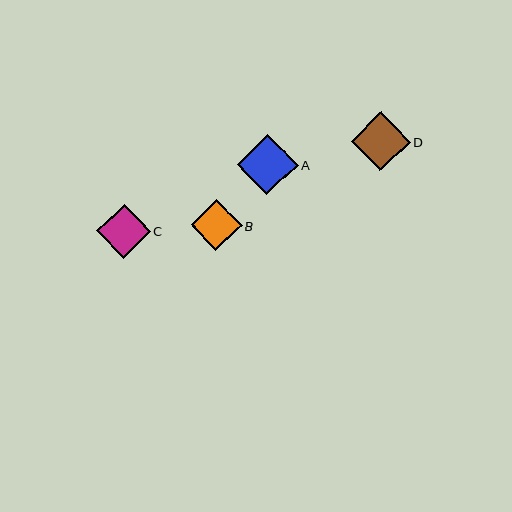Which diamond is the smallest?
Diamond B is the smallest with a size of approximately 51 pixels.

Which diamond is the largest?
Diamond A is the largest with a size of approximately 61 pixels.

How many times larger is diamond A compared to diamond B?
Diamond A is approximately 1.2 times the size of diamond B.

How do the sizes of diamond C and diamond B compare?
Diamond C and diamond B are approximately the same size.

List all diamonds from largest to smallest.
From largest to smallest: A, D, C, B.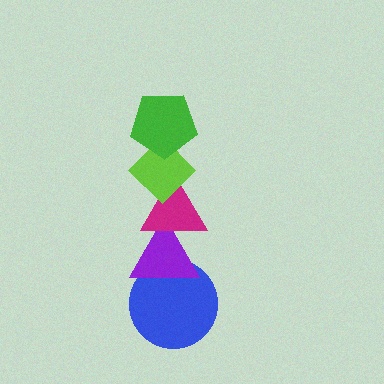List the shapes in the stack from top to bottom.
From top to bottom: the green pentagon, the lime diamond, the magenta triangle, the purple triangle, the blue circle.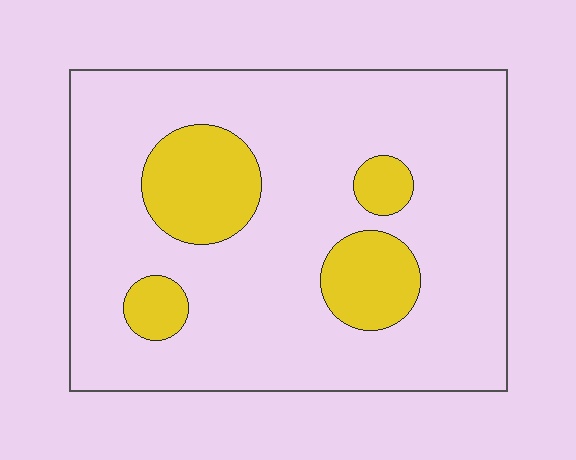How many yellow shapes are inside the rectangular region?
4.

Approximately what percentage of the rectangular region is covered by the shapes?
Approximately 20%.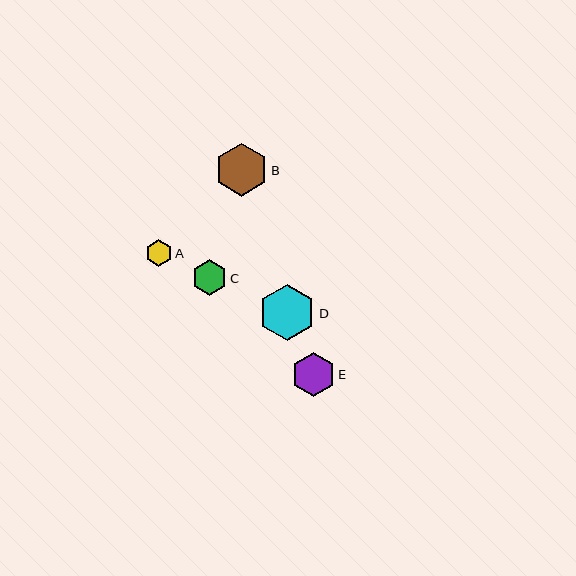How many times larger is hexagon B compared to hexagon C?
Hexagon B is approximately 1.5 times the size of hexagon C.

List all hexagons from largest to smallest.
From largest to smallest: D, B, E, C, A.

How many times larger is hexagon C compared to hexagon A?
Hexagon C is approximately 1.3 times the size of hexagon A.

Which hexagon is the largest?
Hexagon D is the largest with a size of approximately 57 pixels.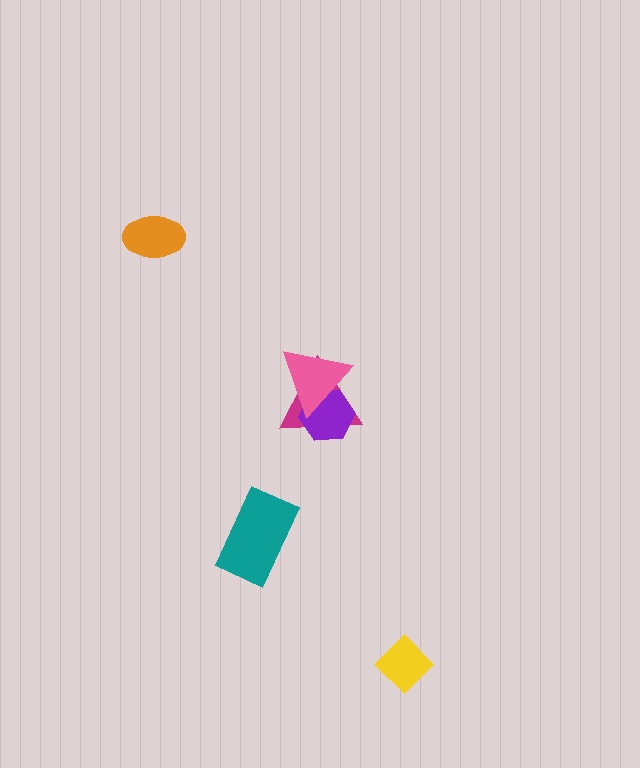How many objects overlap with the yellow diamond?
0 objects overlap with the yellow diamond.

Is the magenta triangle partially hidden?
Yes, it is partially covered by another shape.